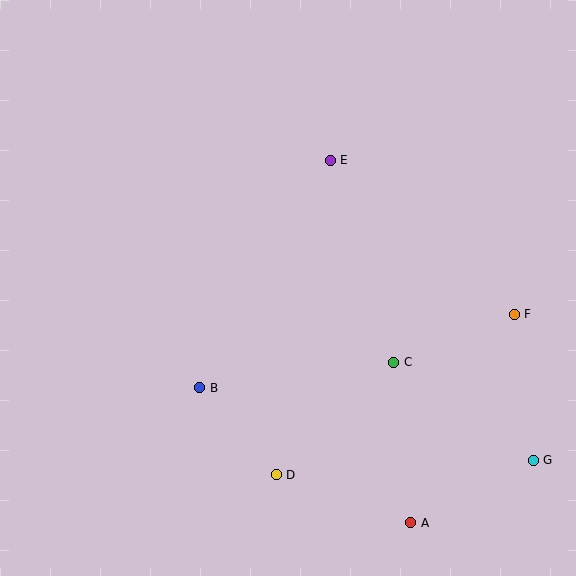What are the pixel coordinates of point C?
Point C is at (394, 362).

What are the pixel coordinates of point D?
Point D is at (276, 475).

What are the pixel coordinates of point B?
Point B is at (200, 388).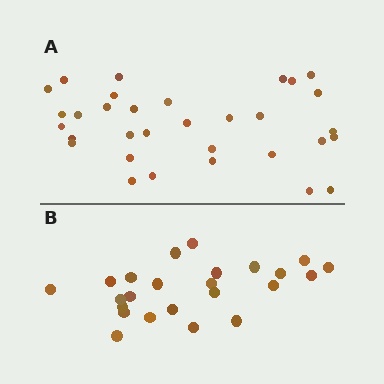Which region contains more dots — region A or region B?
Region A (the top region) has more dots.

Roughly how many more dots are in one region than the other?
Region A has roughly 8 or so more dots than region B.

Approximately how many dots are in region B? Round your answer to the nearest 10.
About 20 dots. (The exact count is 24, which rounds to 20.)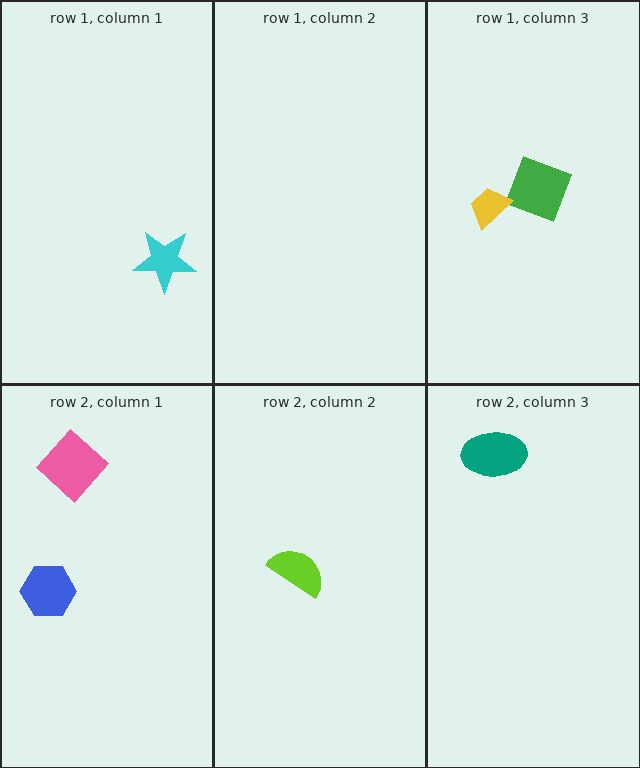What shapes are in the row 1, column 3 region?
The green diamond, the yellow trapezoid.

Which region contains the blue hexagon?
The row 2, column 1 region.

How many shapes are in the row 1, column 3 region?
2.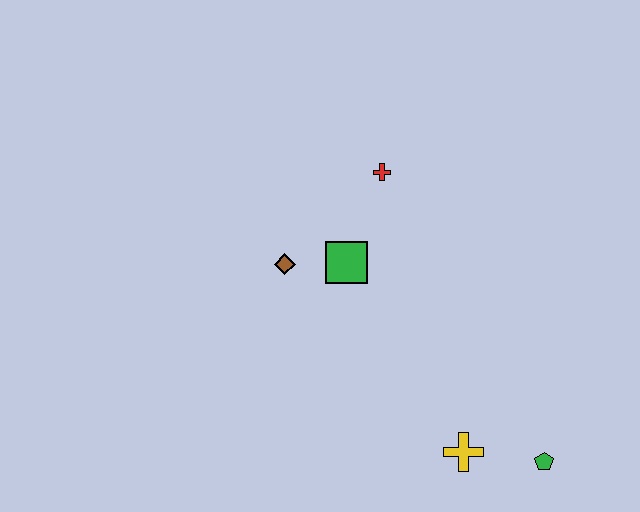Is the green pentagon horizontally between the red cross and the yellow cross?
No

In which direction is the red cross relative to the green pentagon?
The red cross is above the green pentagon.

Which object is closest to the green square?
The brown diamond is closest to the green square.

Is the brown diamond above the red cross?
No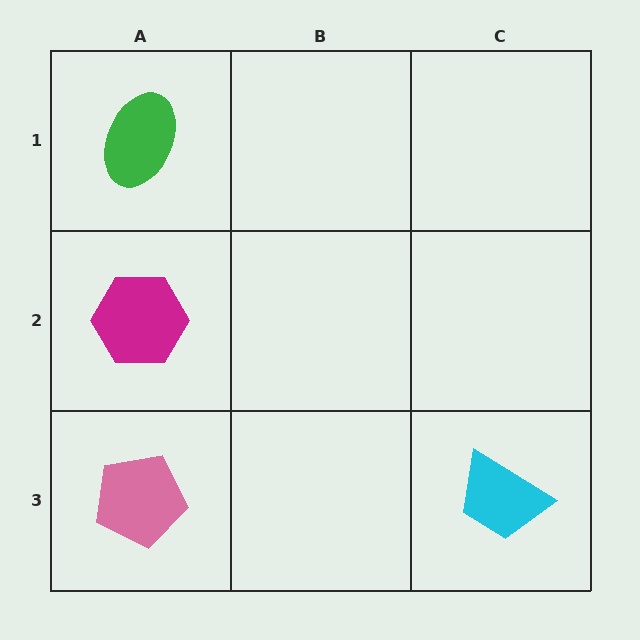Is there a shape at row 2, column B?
No, that cell is empty.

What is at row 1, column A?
A green ellipse.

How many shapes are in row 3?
2 shapes.